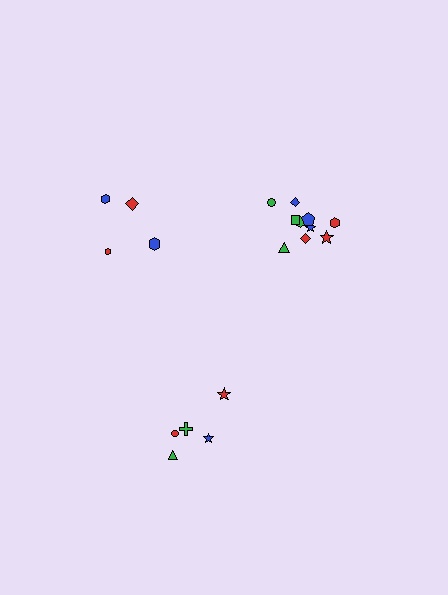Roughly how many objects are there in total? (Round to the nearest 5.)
Roughly 20 objects in total.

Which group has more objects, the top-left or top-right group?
The top-right group.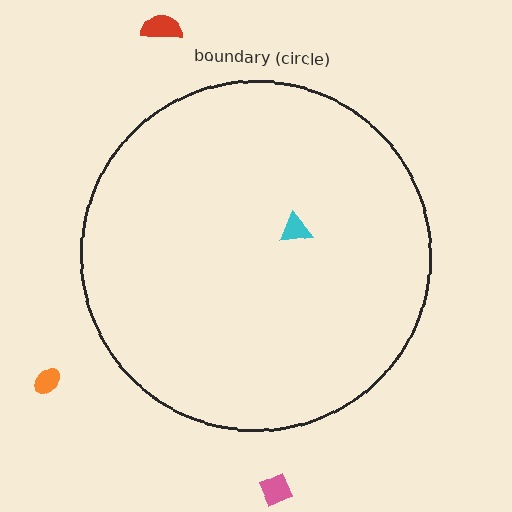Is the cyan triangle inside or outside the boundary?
Inside.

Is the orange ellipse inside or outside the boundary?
Outside.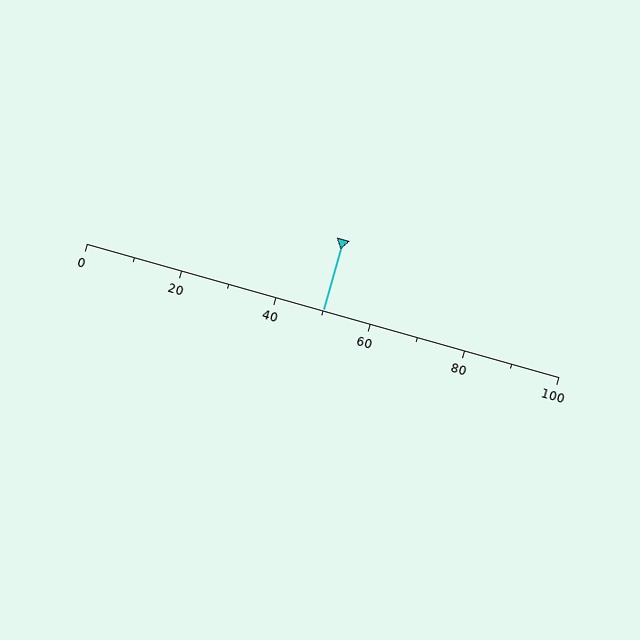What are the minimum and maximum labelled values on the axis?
The axis runs from 0 to 100.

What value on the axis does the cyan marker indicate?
The marker indicates approximately 50.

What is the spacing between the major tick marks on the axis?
The major ticks are spaced 20 apart.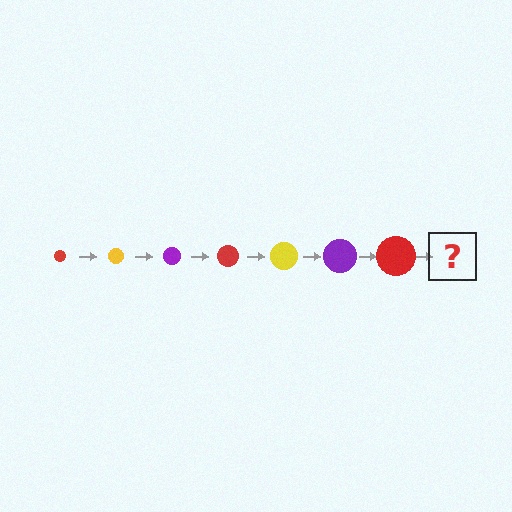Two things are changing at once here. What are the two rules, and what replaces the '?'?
The two rules are that the circle grows larger each step and the color cycles through red, yellow, and purple. The '?' should be a yellow circle, larger than the previous one.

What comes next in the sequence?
The next element should be a yellow circle, larger than the previous one.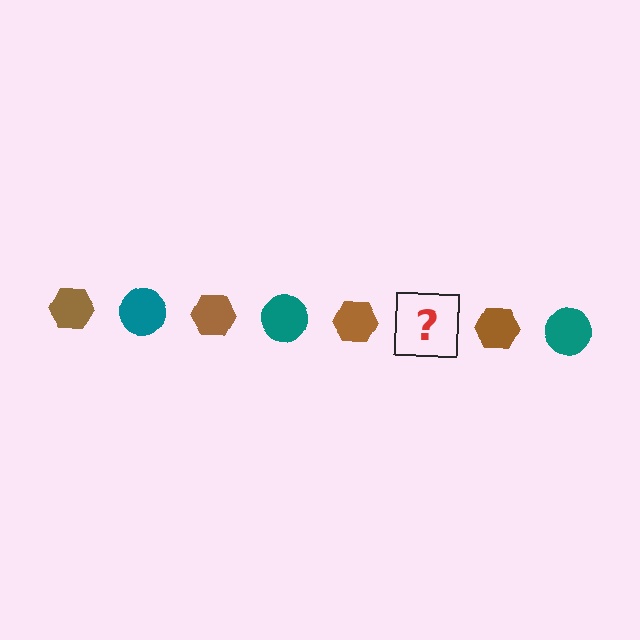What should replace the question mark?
The question mark should be replaced with a teal circle.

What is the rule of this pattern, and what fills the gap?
The rule is that the pattern alternates between brown hexagon and teal circle. The gap should be filled with a teal circle.